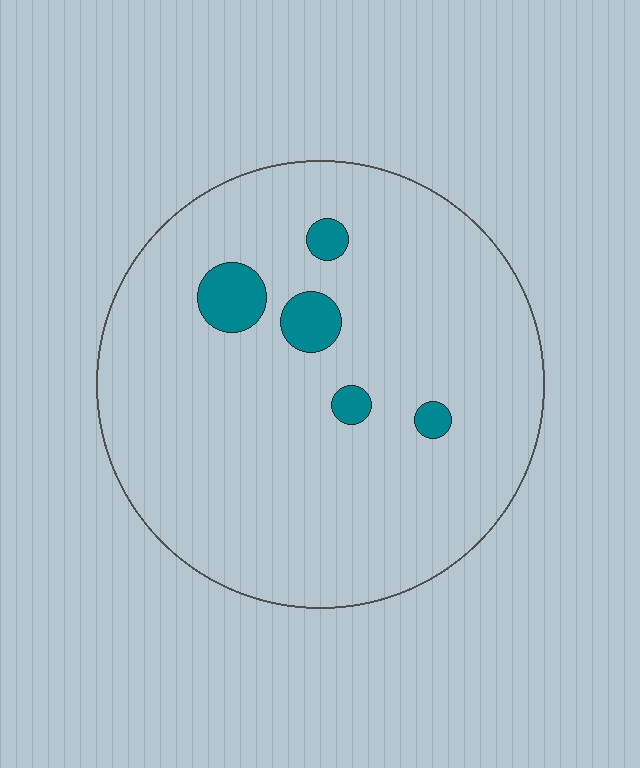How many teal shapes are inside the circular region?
5.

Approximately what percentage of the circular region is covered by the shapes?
Approximately 5%.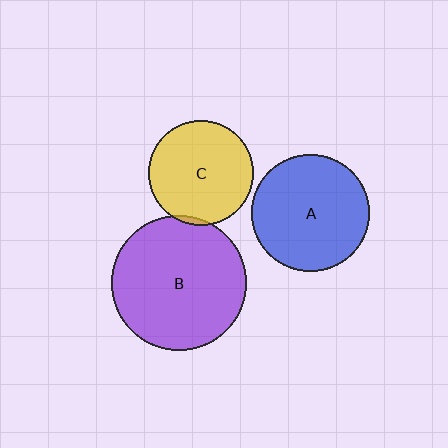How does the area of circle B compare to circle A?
Approximately 1.3 times.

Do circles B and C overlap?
Yes.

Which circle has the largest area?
Circle B (purple).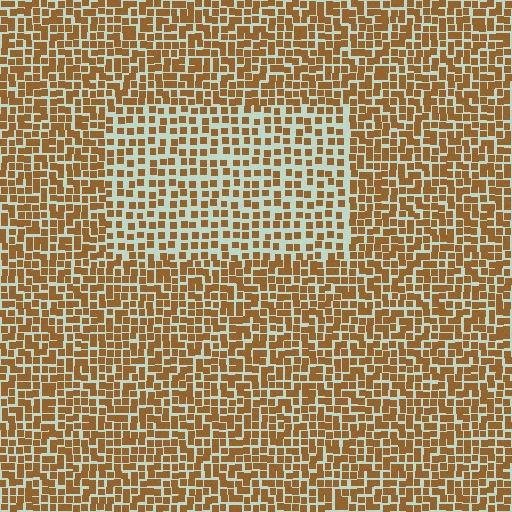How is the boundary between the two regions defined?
The boundary is defined by a change in element density (approximately 1.7x ratio). All elements are the same color, size, and shape.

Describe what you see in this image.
The image contains small brown elements arranged at two different densities. A rectangle-shaped region is visible where the elements are less densely packed than the surrounding area.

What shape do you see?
I see a rectangle.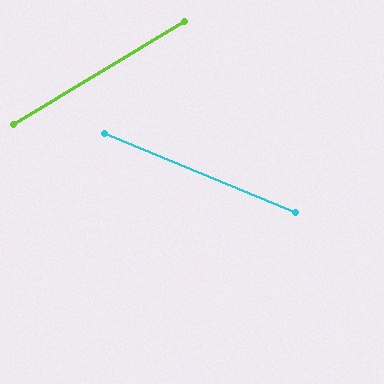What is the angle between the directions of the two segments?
Approximately 54 degrees.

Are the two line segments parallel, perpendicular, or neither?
Neither parallel nor perpendicular — they differ by about 54°.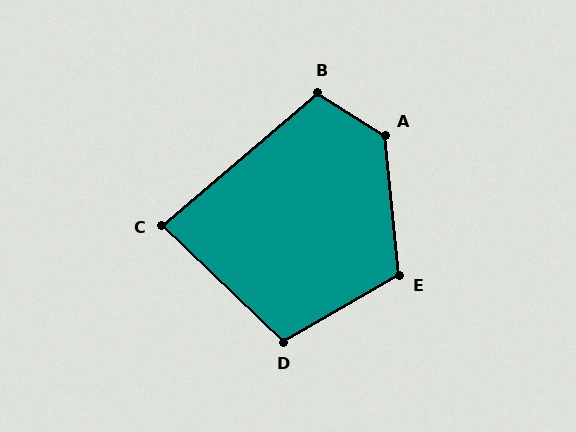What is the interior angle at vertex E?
Approximately 114 degrees (obtuse).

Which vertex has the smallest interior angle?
C, at approximately 84 degrees.